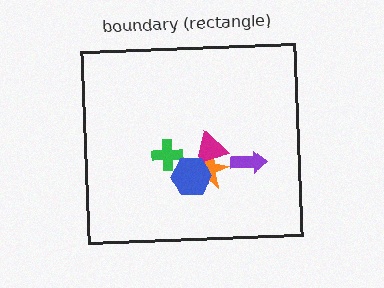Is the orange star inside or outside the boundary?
Inside.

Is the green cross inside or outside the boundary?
Inside.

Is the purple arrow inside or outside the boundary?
Inside.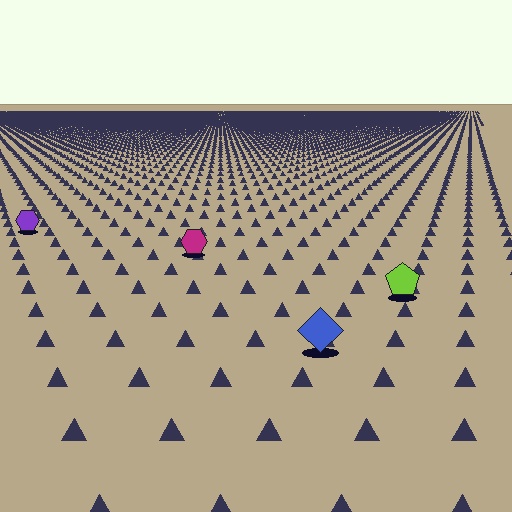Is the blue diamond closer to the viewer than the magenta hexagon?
Yes. The blue diamond is closer — you can tell from the texture gradient: the ground texture is coarser near it.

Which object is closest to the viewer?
The blue diamond is closest. The texture marks near it are larger and more spread out.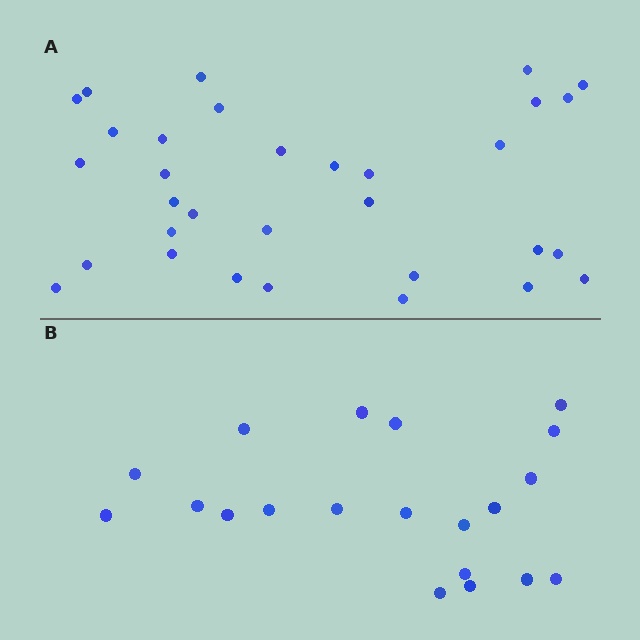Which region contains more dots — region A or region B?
Region A (the top region) has more dots.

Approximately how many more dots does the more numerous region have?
Region A has roughly 12 or so more dots than region B.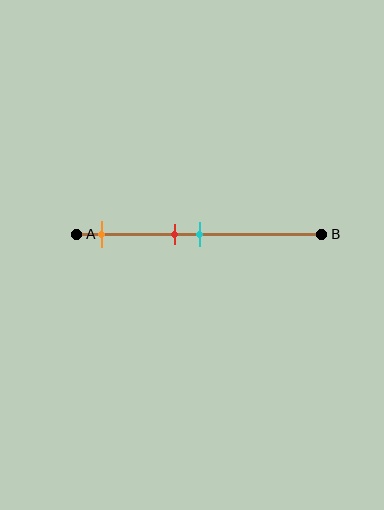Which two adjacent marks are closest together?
The red and cyan marks are the closest adjacent pair.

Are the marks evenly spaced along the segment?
No, the marks are not evenly spaced.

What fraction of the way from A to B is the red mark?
The red mark is approximately 40% (0.4) of the way from A to B.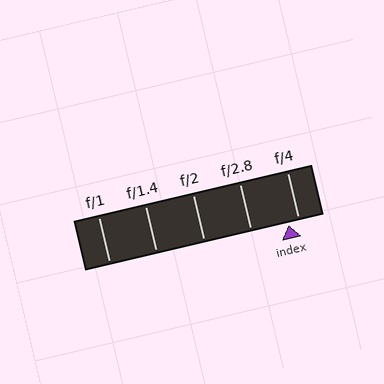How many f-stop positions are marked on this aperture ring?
There are 5 f-stop positions marked.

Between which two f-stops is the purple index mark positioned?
The index mark is between f/2.8 and f/4.